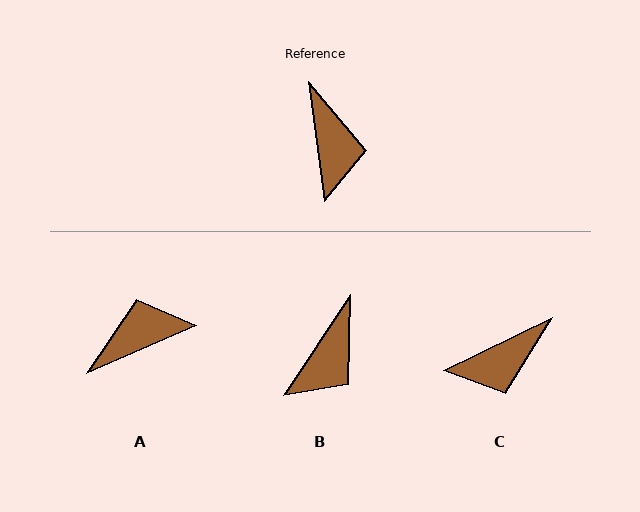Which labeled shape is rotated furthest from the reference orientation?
A, about 106 degrees away.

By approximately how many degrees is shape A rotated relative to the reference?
Approximately 106 degrees counter-clockwise.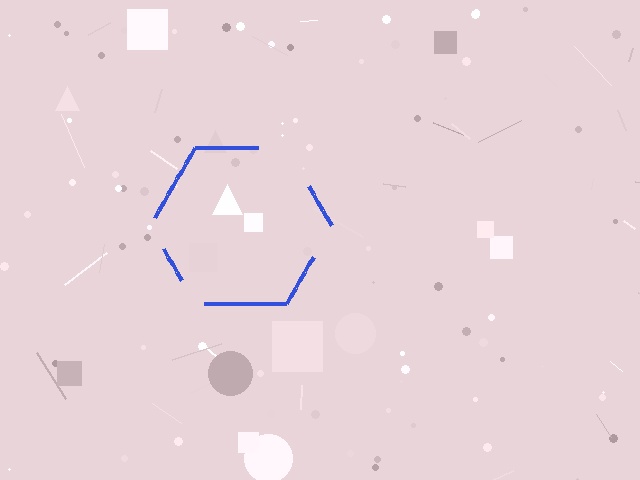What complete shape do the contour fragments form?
The contour fragments form a hexagon.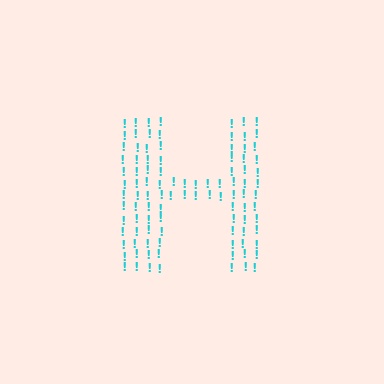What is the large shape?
The large shape is the letter H.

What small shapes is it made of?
It is made of small exclamation marks.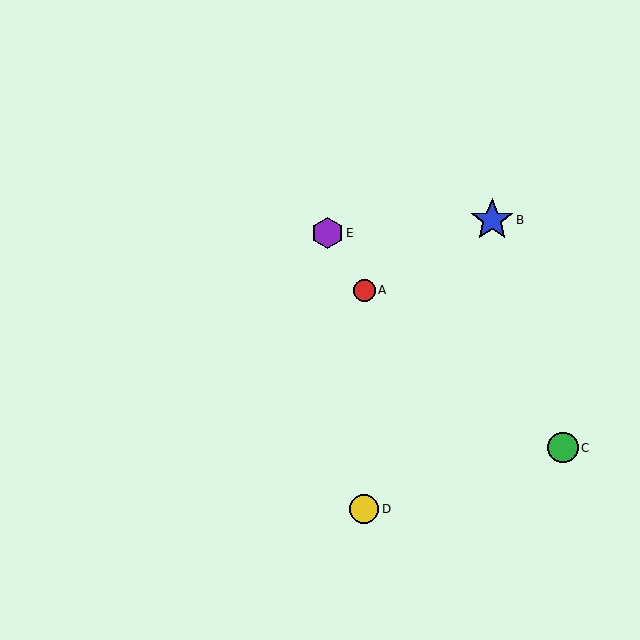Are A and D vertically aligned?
Yes, both are at x≈364.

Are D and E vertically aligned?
No, D is at x≈364 and E is at x≈327.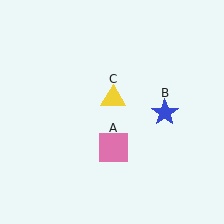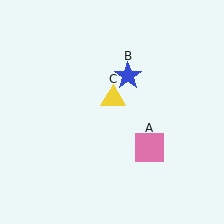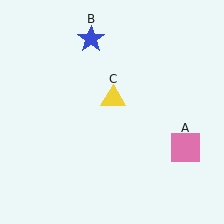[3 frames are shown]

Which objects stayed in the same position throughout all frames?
Yellow triangle (object C) remained stationary.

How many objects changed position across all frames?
2 objects changed position: pink square (object A), blue star (object B).